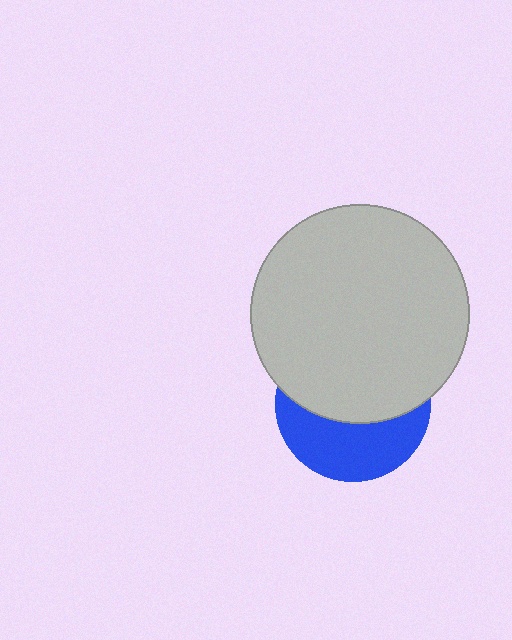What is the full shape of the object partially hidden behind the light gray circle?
The partially hidden object is a blue circle.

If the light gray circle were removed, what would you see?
You would see the complete blue circle.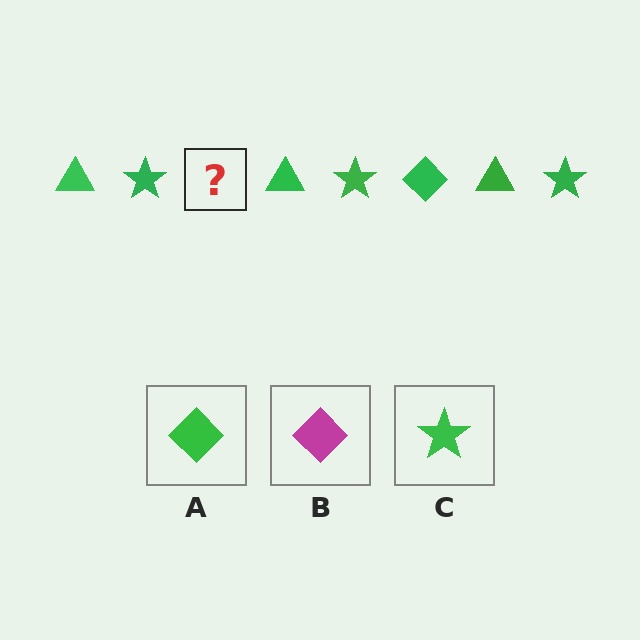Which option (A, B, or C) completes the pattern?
A.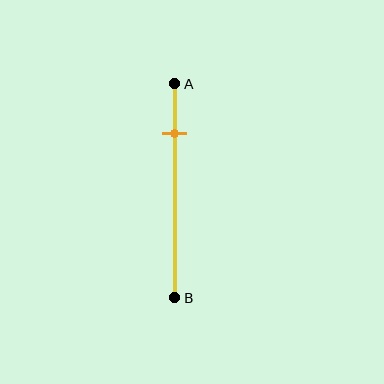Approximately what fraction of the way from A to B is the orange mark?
The orange mark is approximately 25% of the way from A to B.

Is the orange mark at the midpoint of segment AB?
No, the mark is at about 25% from A, not at the 50% midpoint.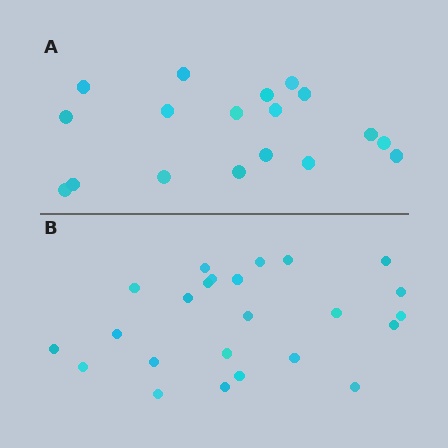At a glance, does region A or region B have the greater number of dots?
Region B (the bottom region) has more dots.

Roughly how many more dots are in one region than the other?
Region B has about 6 more dots than region A.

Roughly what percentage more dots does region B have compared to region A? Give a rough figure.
About 35% more.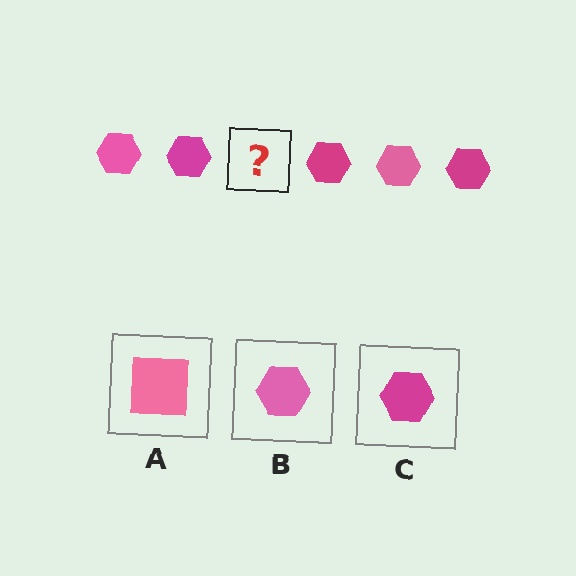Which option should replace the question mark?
Option B.